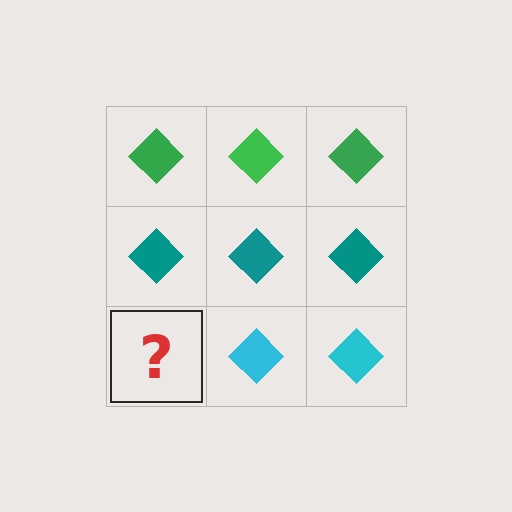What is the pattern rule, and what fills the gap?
The rule is that each row has a consistent color. The gap should be filled with a cyan diamond.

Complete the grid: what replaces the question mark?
The question mark should be replaced with a cyan diamond.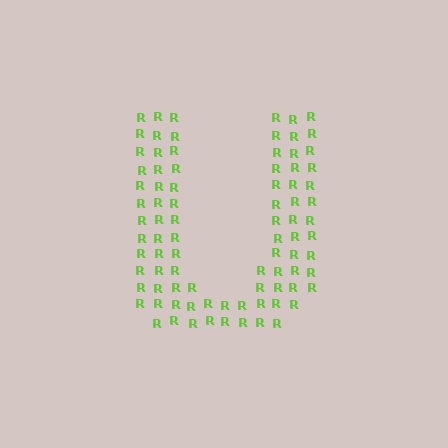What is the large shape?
The large shape is the letter U.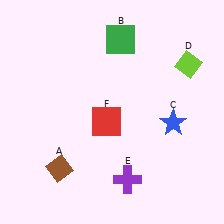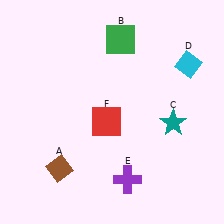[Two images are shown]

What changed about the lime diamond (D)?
In Image 1, D is lime. In Image 2, it changed to cyan.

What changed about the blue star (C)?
In Image 1, C is blue. In Image 2, it changed to teal.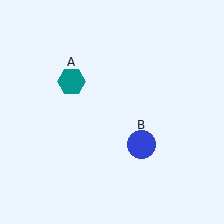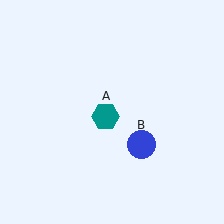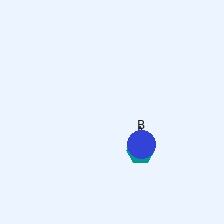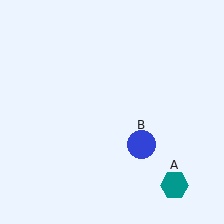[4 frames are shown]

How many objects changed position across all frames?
1 object changed position: teal hexagon (object A).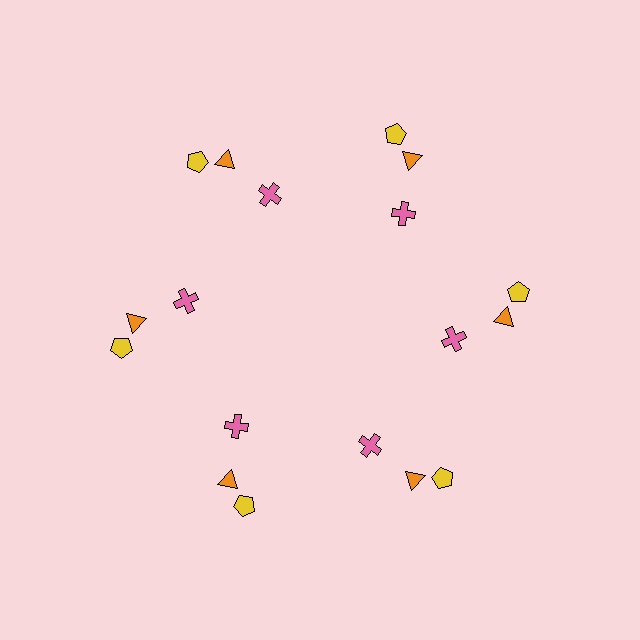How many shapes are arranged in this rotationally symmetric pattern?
There are 18 shapes, arranged in 6 groups of 3.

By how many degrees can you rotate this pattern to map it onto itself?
The pattern maps onto itself every 60 degrees of rotation.